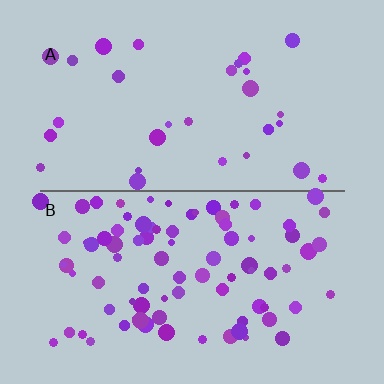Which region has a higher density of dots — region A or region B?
B (the bottom).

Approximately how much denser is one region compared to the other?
Approximately 3.0× — region B over region A.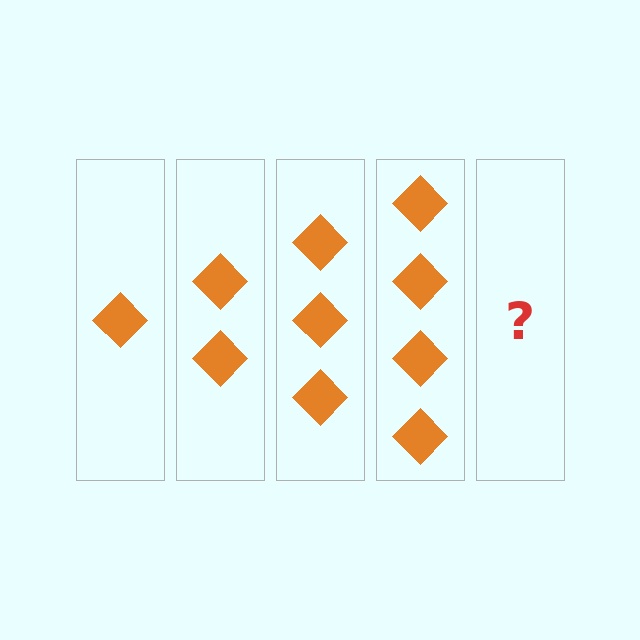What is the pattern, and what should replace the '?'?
The pattern is that each step adds one more diamond. The '?' should be 5 diamonds.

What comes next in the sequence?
The next element should be 5 diamonds.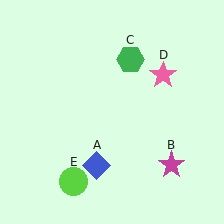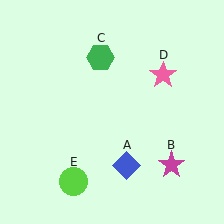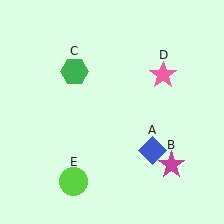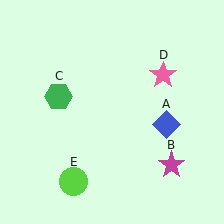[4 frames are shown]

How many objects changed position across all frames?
2 objects changed position: blue diamond (object A), green hexagon (object C).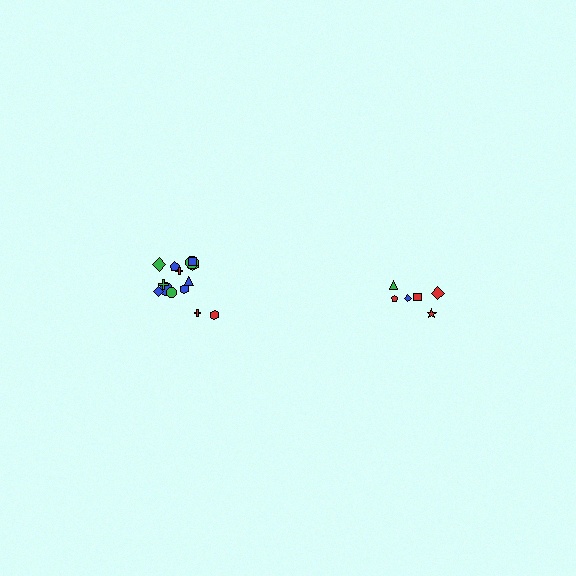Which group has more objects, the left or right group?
The left group.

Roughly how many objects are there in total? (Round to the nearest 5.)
Roughly 20 objects in total.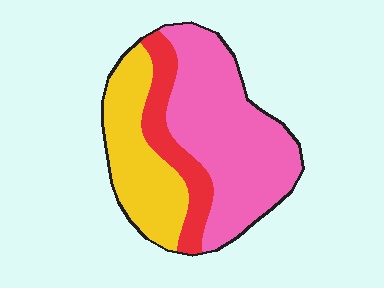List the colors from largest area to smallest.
From largest to smallest: pink, yellow, red.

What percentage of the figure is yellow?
Yellow takes up about one third (1/3) of the figure.